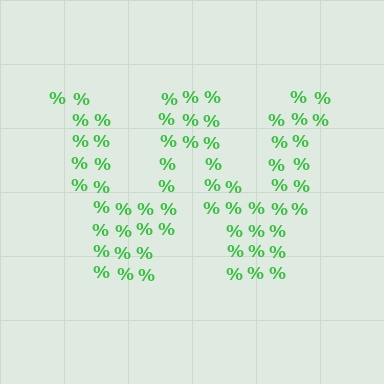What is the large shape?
The large shape is the letter W.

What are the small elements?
The small elements are percent signs.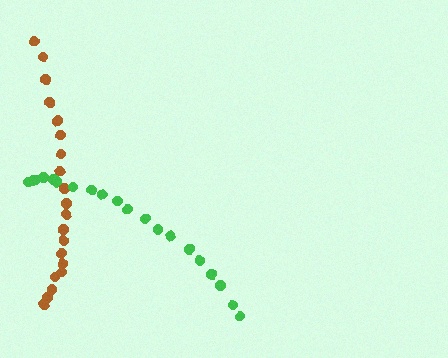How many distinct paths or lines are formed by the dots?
There are 2 distinct paths.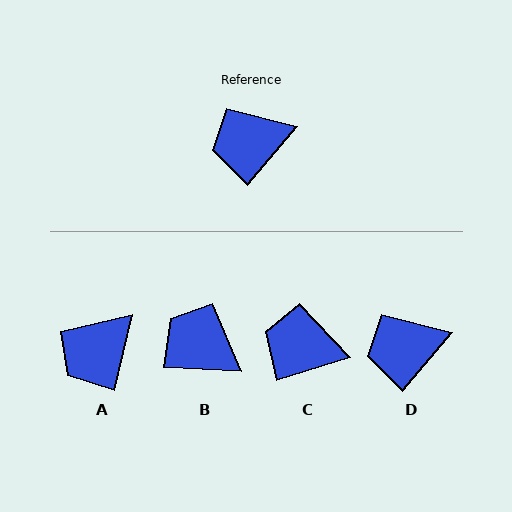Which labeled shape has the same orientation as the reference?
D.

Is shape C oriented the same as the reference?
No, it is off by about 32 degrees.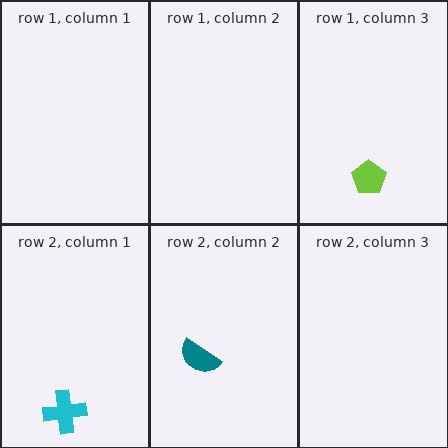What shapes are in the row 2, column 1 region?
The cyan cross.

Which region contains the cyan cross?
The row 2, column 1 region.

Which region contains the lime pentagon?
The row 1, column 3 region.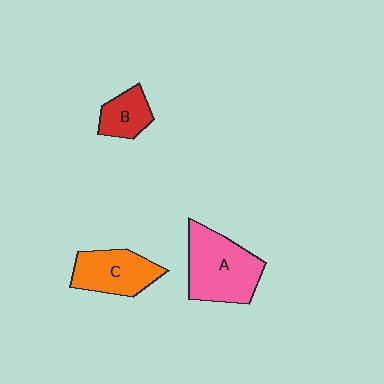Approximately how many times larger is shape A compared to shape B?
Approximately 2.2 times.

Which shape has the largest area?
Shape A (pink).